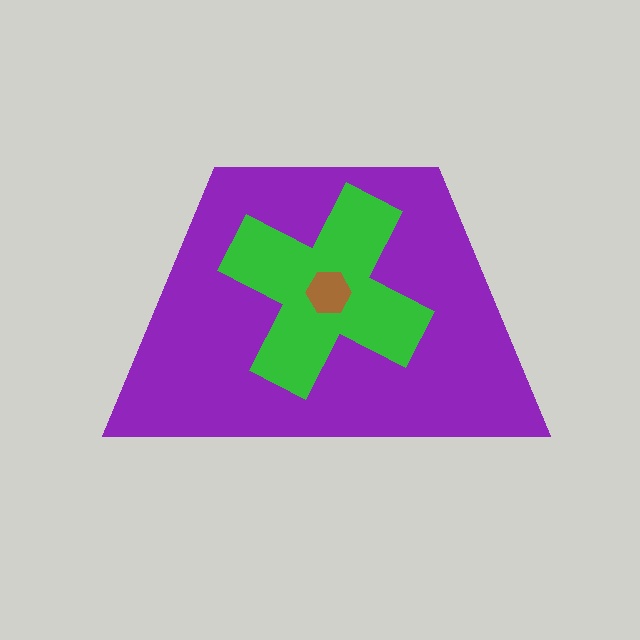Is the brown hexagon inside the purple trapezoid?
Yes.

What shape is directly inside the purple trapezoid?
The green cross.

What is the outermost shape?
The purple trapezoid.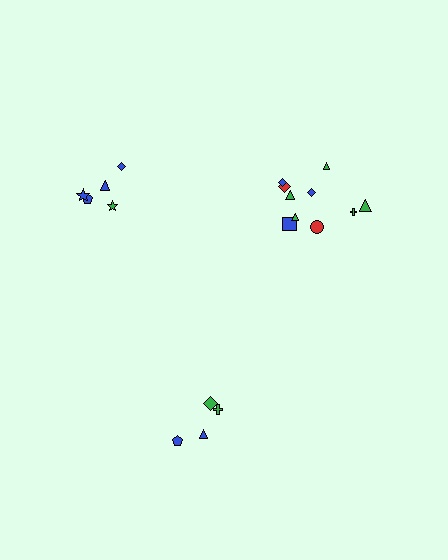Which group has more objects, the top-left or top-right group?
The top-right group.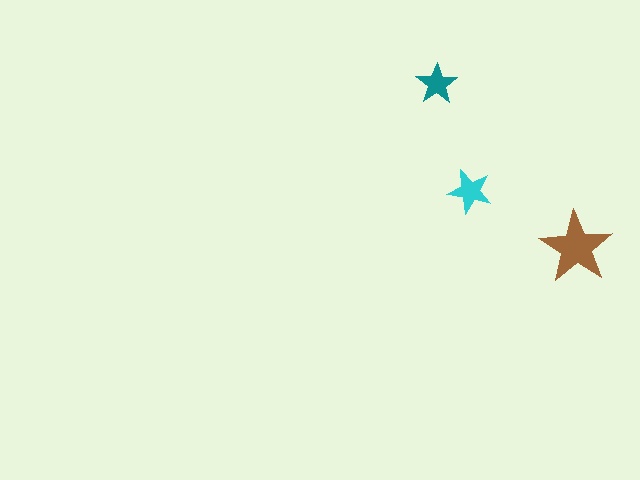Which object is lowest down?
The brown star is bottommost.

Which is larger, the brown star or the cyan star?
The brown one.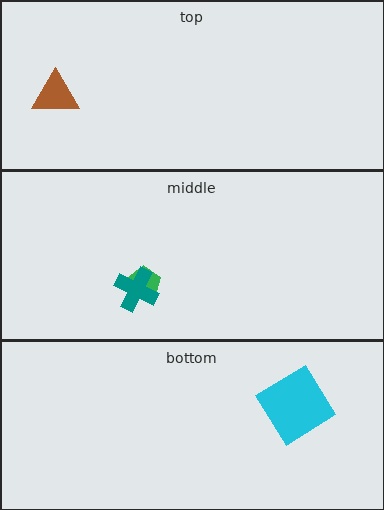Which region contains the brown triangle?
The top region.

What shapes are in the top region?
The brown triangle.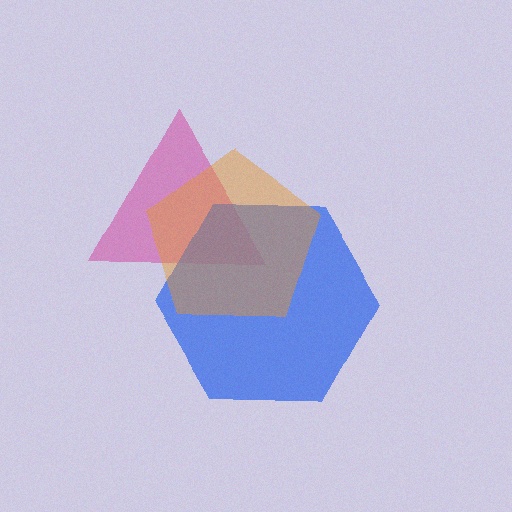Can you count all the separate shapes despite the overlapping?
Yes, there are 3 separate shapes.